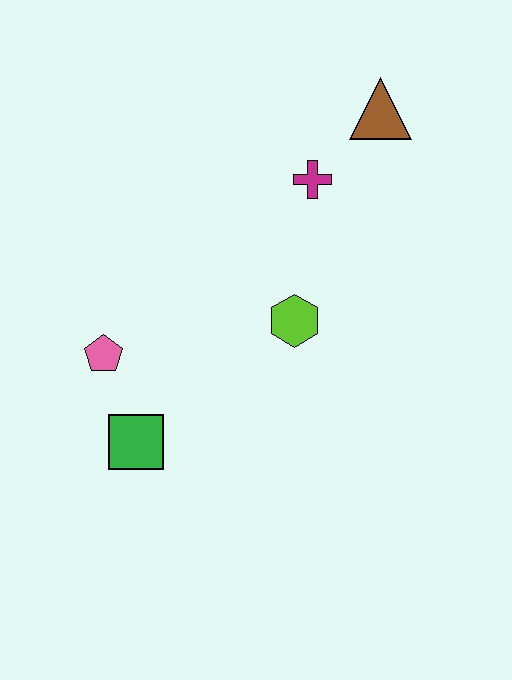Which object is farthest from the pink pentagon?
The brown triangle is farthest from the pink pentagon.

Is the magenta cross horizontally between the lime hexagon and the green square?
No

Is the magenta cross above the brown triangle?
No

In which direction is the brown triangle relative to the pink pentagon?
The brown triangle is to the right of the pink pentagon.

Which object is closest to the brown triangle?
The magenta cross is closest to the brown triangle.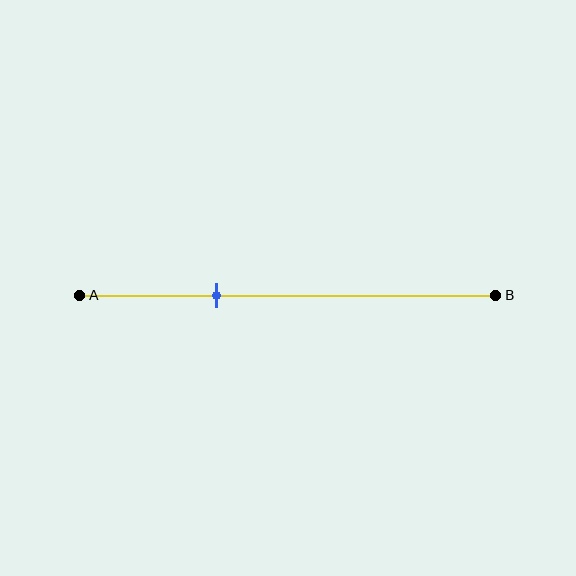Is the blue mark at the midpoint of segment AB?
No, the mark is at about 35% from A, not at the 50% midpoint.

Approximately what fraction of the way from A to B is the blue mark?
The blue mark is approximately 35% of the way from A to B.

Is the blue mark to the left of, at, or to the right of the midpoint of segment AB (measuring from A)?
The blue mark is to the left of the midpoint of segment AB.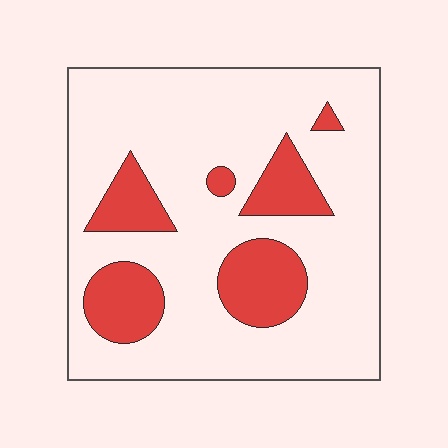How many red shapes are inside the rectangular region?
6.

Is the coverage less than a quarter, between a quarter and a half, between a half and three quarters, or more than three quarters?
Less than a quarter.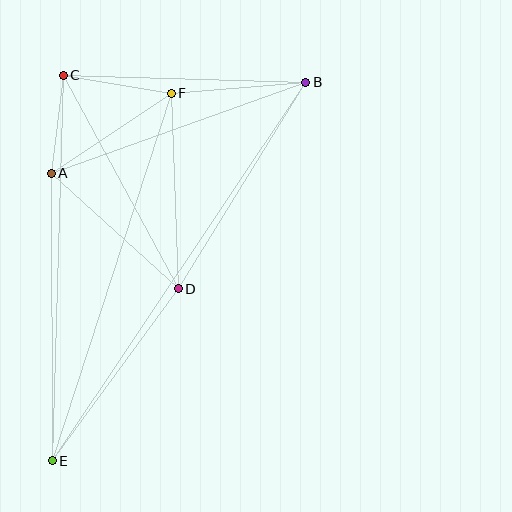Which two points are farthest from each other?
Points B and E are farthest from each other.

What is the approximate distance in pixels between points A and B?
The distance between A and B is approximately 270 pixels.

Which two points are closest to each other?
Points A and C are closest to each other.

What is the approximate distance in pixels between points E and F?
The distance between E and F is approximately 386 pixels.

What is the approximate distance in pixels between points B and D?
The distance between B and D is approximately 243 pixels.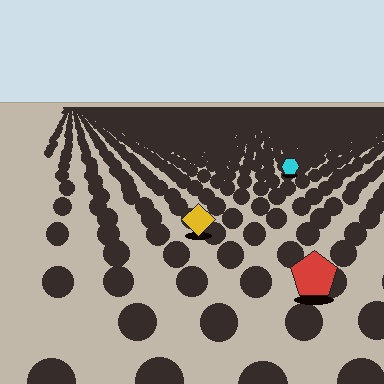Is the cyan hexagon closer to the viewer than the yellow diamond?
No. The yellow diamond is closer — you can tell from the texture gradient: the ground texture is coarser near it.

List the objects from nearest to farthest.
From nearest to farthest: the red pentagon, the yellow diamond, the cyan hexagon.